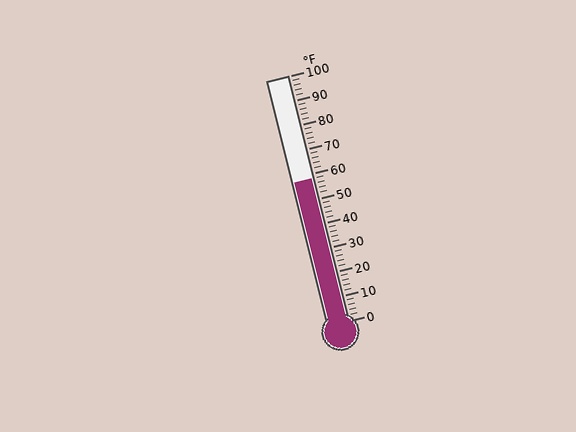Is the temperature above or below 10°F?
The temperature is above 10°F.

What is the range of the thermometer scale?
The thermometer scale ranges from 0°F to 100°F.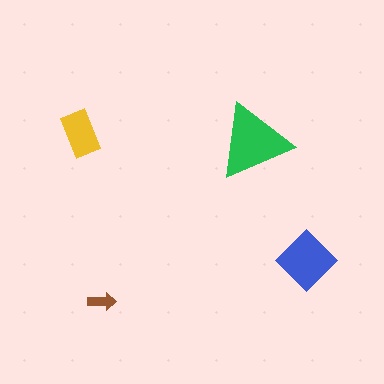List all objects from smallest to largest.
The brown arrow, the yellow rectangle, the blue diamond, the green triangle.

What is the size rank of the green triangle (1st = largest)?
1st.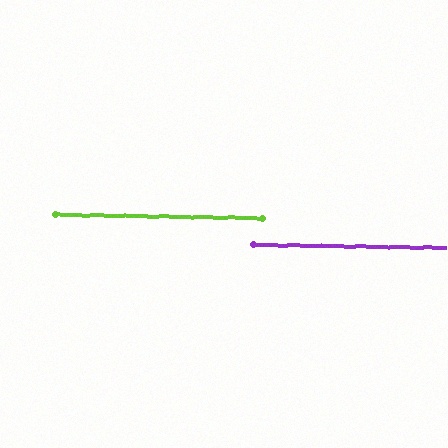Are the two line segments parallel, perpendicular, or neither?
Parallel — their directions differ by only 0.2°.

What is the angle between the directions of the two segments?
Approximately 0 degrees.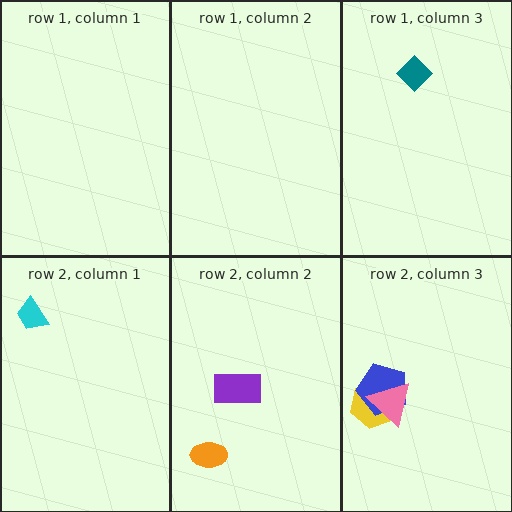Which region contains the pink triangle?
The row 2, column 3 region.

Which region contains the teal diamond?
The row 1, column 3 region.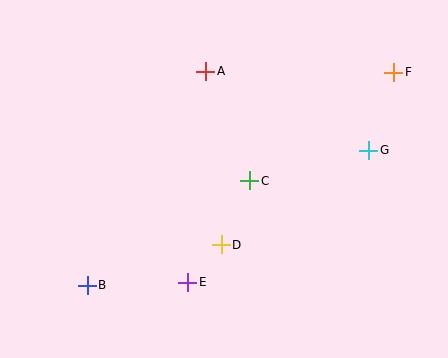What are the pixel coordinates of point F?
Point F is at (394, 72).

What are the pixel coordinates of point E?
Point E is at (188, 282).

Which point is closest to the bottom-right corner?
Point G is closest to the bottom-right corner.